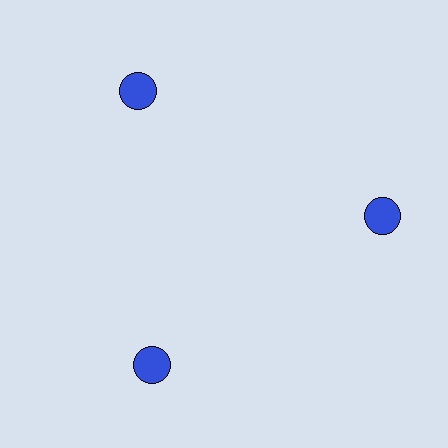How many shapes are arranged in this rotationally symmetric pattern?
There are 3 shapes, arranged in 3 groups of 1.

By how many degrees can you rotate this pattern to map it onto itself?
The pattern maps onto itself every 120 degrees of rotation.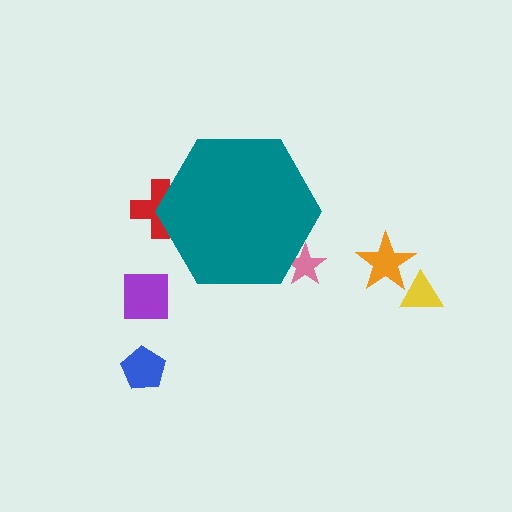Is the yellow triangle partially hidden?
No, the yellow triangle is fully visible.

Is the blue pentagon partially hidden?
No, the blue pentagon is fully visible.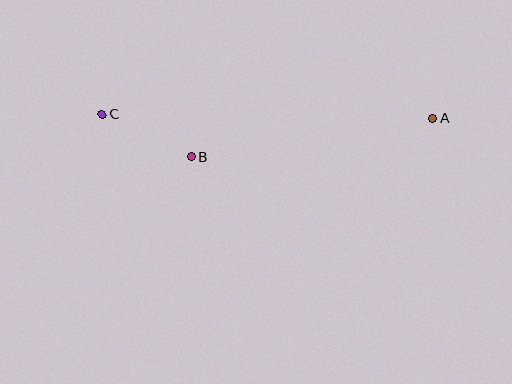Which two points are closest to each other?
Points B and C are closest to each other.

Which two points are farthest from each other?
Points A and C are farthest from each other.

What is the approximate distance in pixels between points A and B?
The distance between A and B is approximately 244 pixels.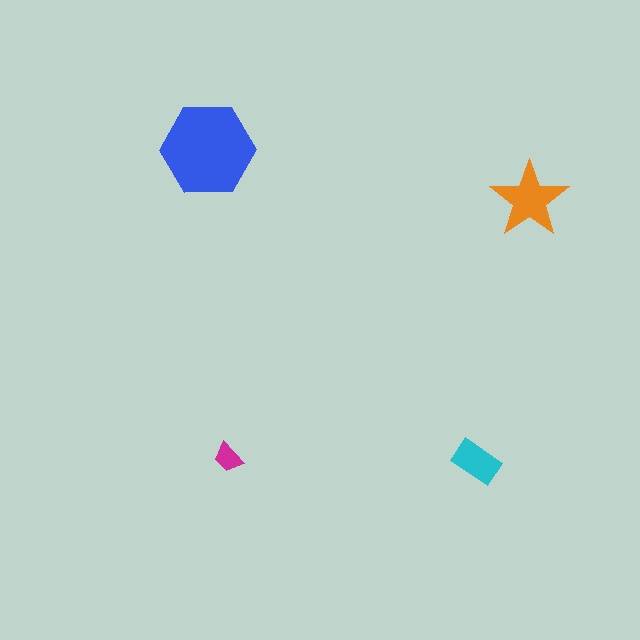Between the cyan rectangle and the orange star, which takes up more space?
The orange star.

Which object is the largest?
The blue hexagon.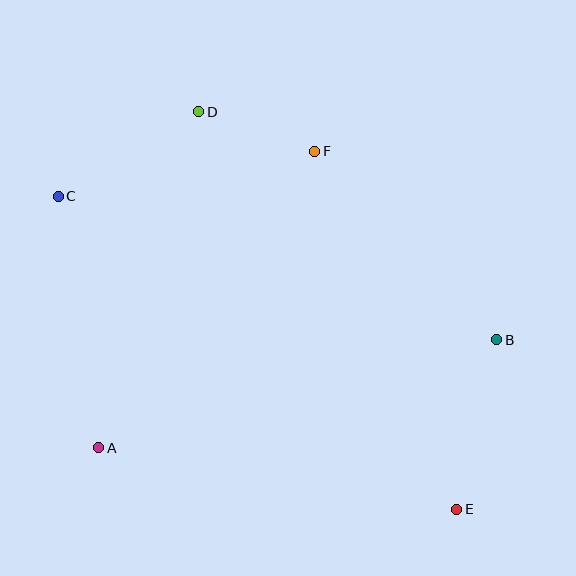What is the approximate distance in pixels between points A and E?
The distance between A and E is approximately 363 pixels.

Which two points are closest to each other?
Points D and F are closest to each other.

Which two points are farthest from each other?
Points C and E are farthest from each other.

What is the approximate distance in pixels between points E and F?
The distance between E and F is approximately 385 pixels.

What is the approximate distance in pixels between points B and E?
The distance between B and E is approximately 174 pixels.